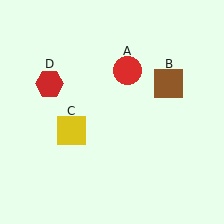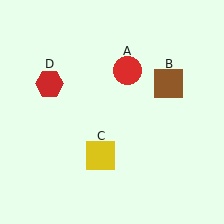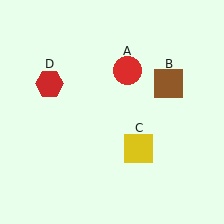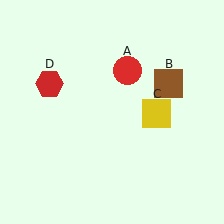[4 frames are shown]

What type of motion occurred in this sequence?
The yellow square (object C) rotated counterclockwise around the center of the scene.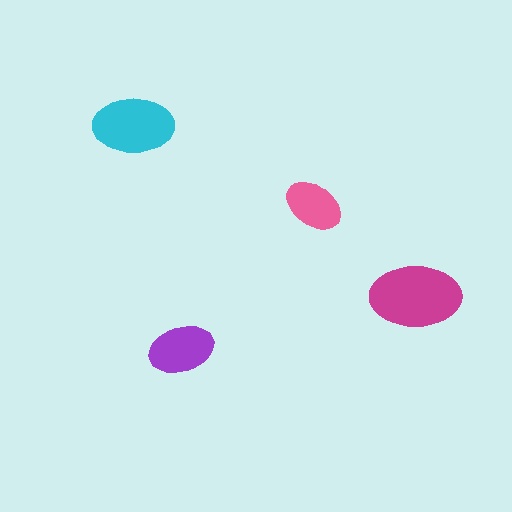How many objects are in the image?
There are 4 objects in the image.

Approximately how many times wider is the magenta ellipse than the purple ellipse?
About 1.5 times wider.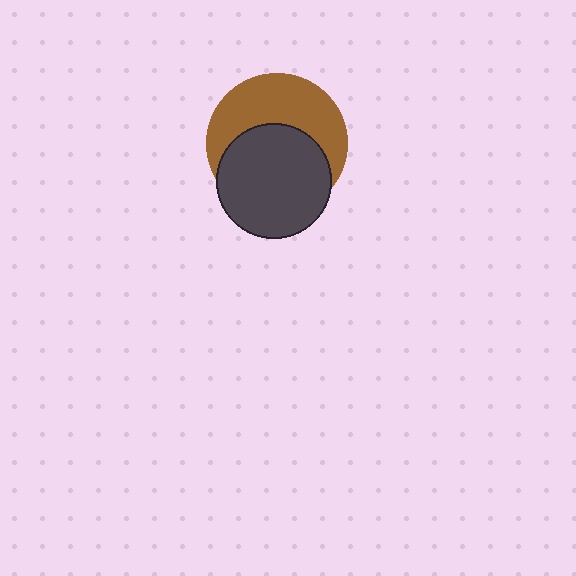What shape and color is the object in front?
The object in front is a dark gray circle.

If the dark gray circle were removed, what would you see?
You would see the complete brown circle.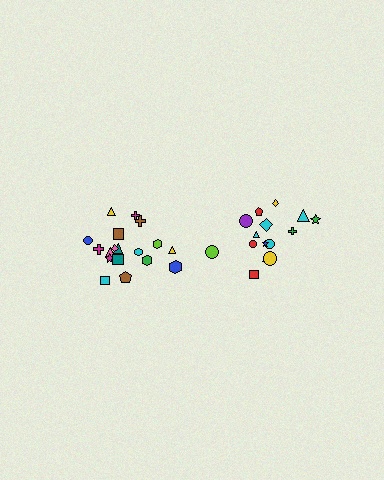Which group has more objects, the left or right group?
The left group.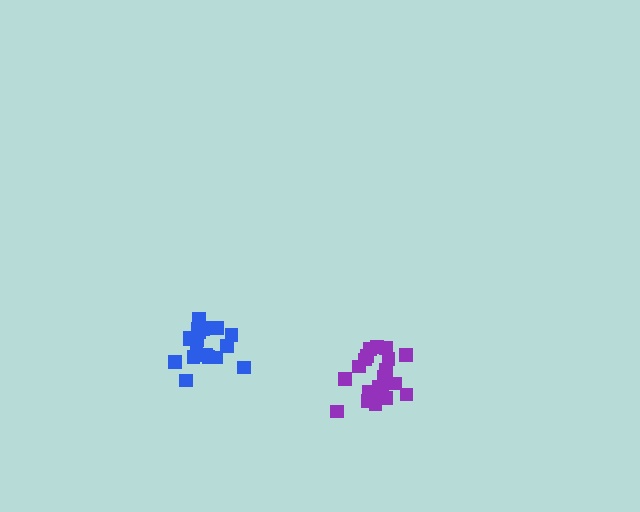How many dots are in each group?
Group 1: 20 dots, Group 2: 19 dots (39 total).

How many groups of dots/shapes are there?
There are 2 groups.